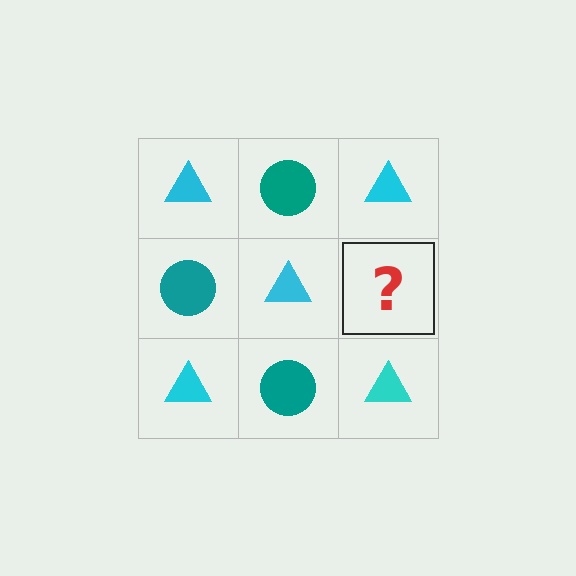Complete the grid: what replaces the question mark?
The question mark should be replaced with a teal circle.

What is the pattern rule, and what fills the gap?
The rule is that it alternates cyan triangle and teal circle in a checkerboard pattern. The gap should be filled with a teal circle.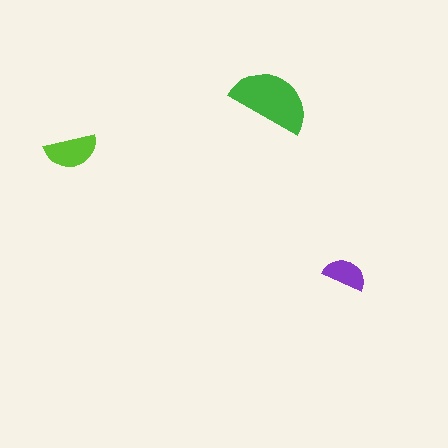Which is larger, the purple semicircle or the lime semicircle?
The lime one.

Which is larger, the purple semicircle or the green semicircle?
The green one.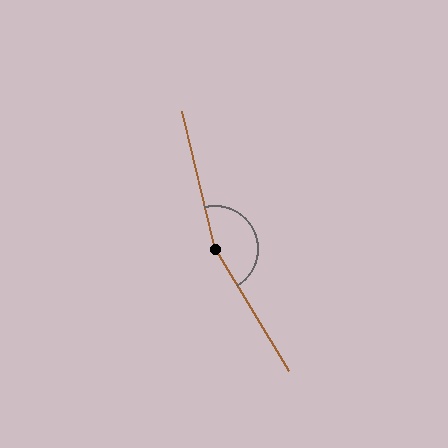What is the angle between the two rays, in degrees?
Approximately 162 degrees.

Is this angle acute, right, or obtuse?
It is obtuse.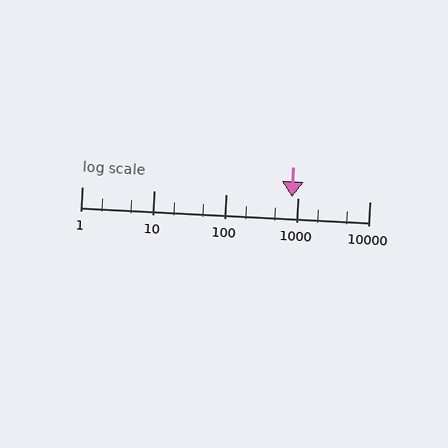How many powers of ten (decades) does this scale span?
The scale spans 4 decades, from 1 to 10000.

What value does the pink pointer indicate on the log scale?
The pointer indicates approximately 830.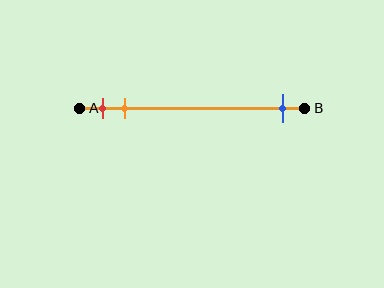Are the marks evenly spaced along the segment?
No, the marks are not evenly spaced.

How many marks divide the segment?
There are 3 marks dividing the segment.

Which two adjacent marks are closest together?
The red and orange marks are the closest adjacent pair.